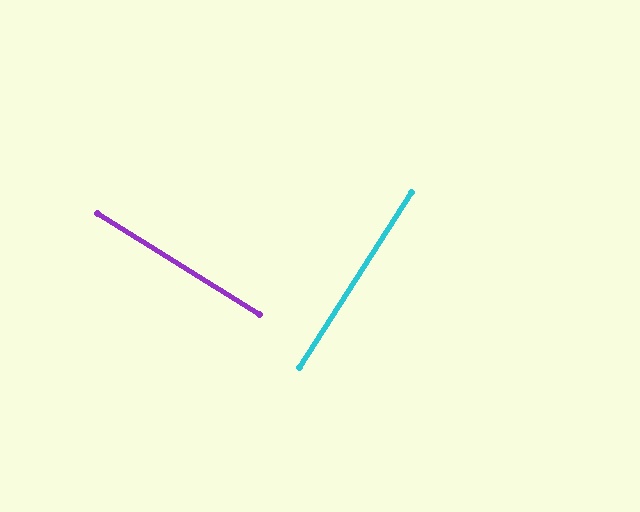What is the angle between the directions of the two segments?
Approximately 89 degrees.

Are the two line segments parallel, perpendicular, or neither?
Perpendicular — they meet at approximately 89°.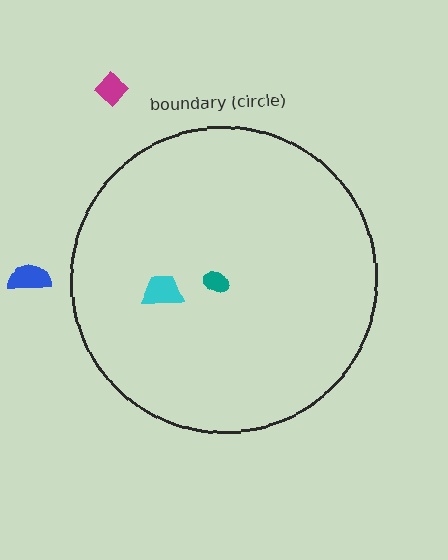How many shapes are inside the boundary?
2 inside, 2 outside.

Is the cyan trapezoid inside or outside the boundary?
Inside.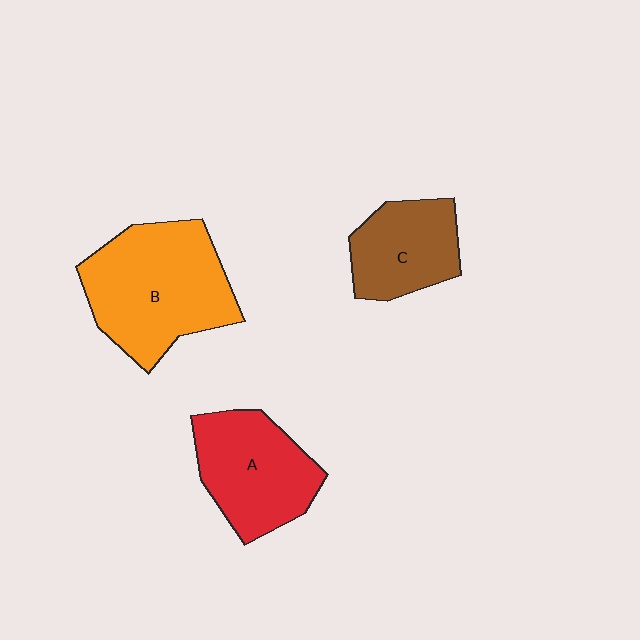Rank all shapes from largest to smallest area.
From largest to smallest: B (orange), A (red), C (brown).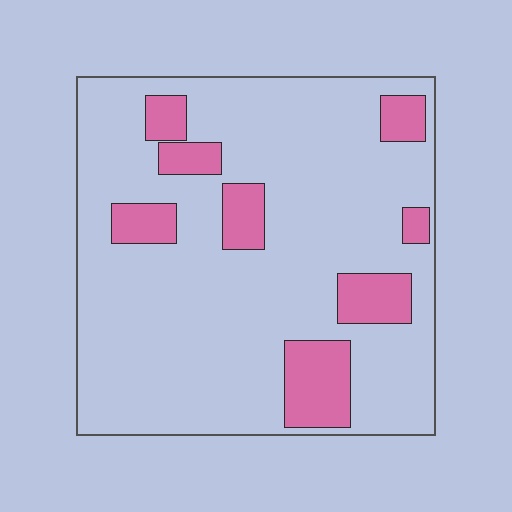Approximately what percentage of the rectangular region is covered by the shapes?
Approximately 15%.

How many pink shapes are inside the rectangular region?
8.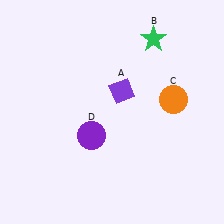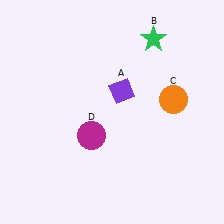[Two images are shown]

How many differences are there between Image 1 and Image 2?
There is 1 difference between the two images.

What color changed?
The circle (D) changed from purple in Image 1 to magenta in Image 2.